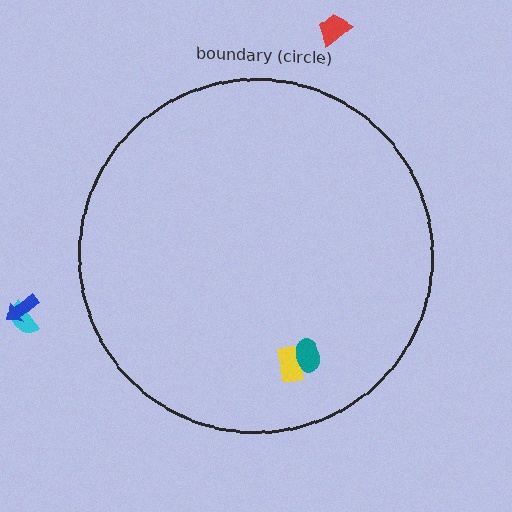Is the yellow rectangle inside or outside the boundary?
Inside.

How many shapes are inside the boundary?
2 inside, 3 outside.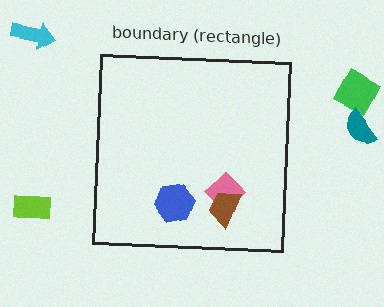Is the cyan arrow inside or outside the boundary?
Outside.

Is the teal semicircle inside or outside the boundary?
Outside.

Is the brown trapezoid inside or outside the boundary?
Inside.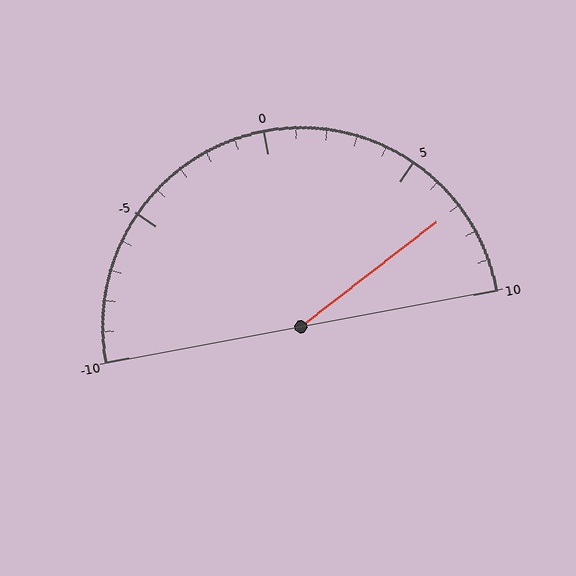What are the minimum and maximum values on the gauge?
The gauge ranges from -10 to 10.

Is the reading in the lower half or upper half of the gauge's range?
The reading is in the upper half of the range (-10 to 10).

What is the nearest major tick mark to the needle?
The nearest major tick mark is 5.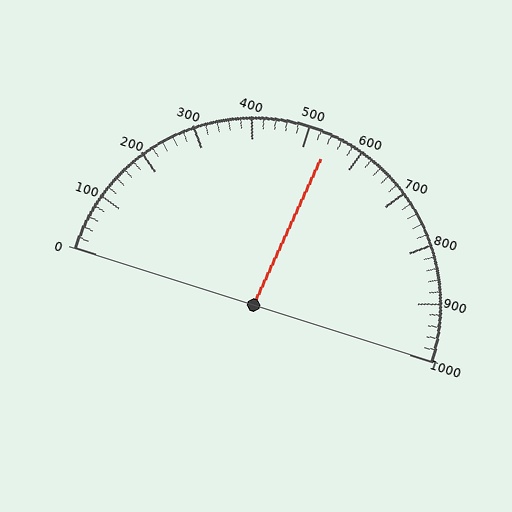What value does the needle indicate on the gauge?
The needle indicates approximately 540.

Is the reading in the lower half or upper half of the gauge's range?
The reading is in the upper half of the range (0 to 1000).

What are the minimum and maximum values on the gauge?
The gauge ranges from 0 to 1000.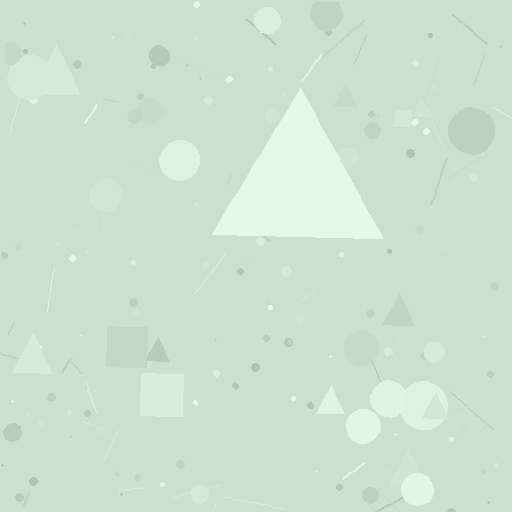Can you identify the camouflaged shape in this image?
The camouflaged shape is a triangle.